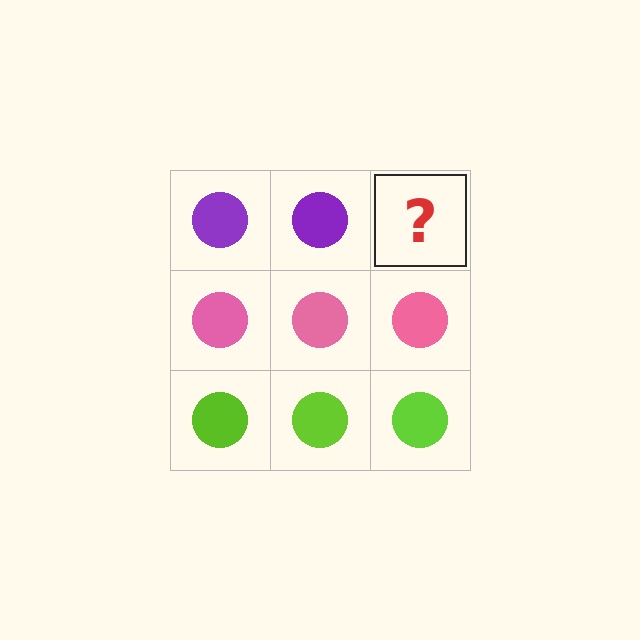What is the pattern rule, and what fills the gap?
The rule is that each row has a consistent color. The gap should be filled with a purple circle.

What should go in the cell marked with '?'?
The missing cell should contain a purple circle.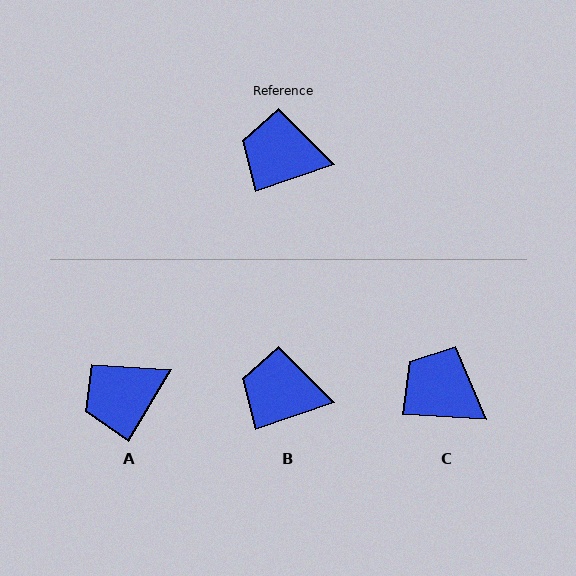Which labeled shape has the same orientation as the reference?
B.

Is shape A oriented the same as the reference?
No, it is off by about 40 degrees.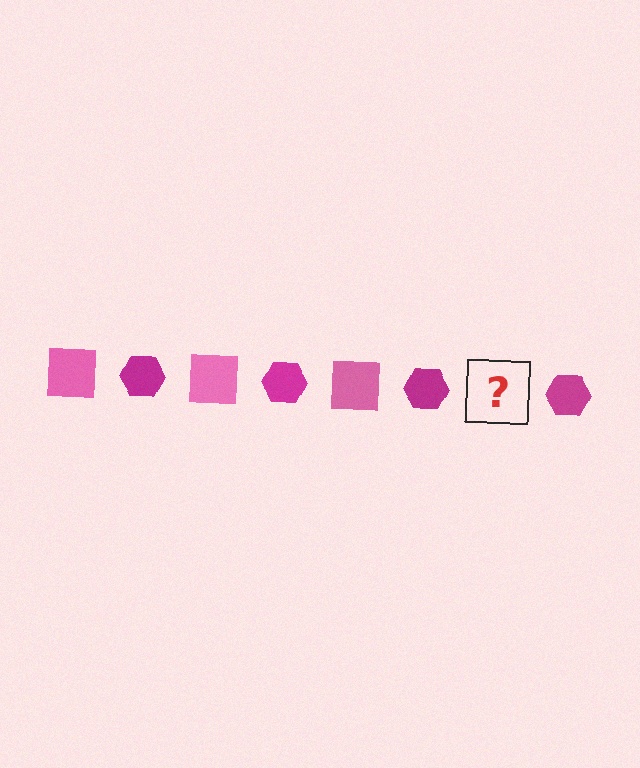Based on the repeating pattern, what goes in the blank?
The blank should be a pink square.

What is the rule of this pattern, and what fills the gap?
The rule is that the pattern alternates between pink square and magenta hexagon. The gap should be filled with a pink square.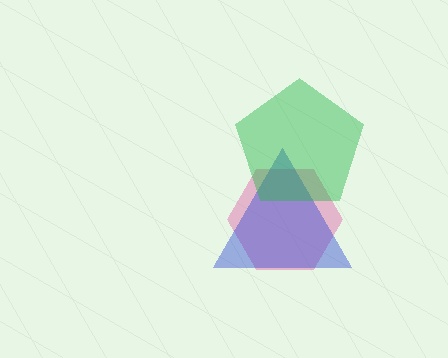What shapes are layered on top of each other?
The layered shapes are: a pink hexagon, a blue triangle, a green pentagon.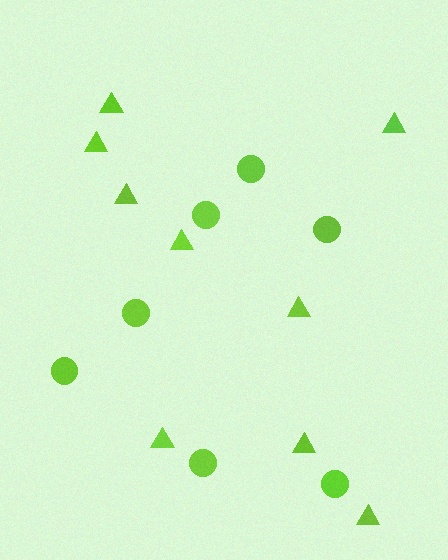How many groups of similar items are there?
There are 2 groups: one group of triangles (9) and one group of circles (7).